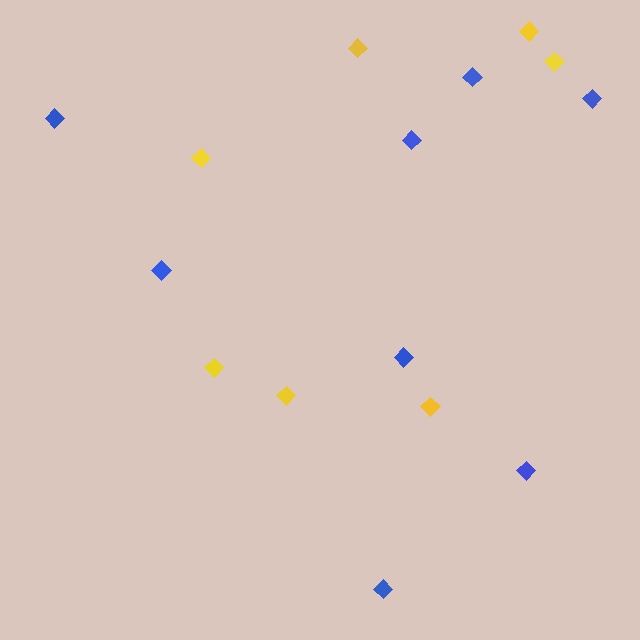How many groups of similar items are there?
There are 2 groups: one group of blue diamonds (8) and one group of yellow diamonds (7).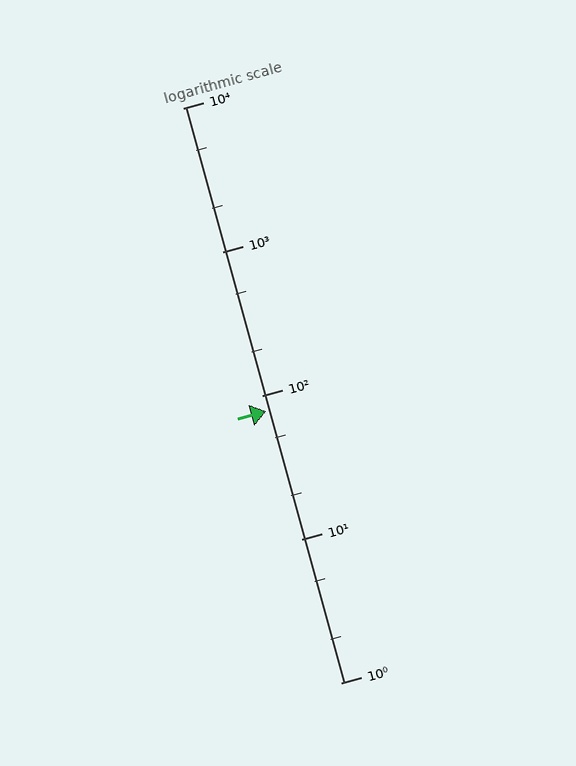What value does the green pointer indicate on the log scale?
The pointer indicates approximately 77.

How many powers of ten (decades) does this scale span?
The scale spans 4 decades, from 1 to 10000.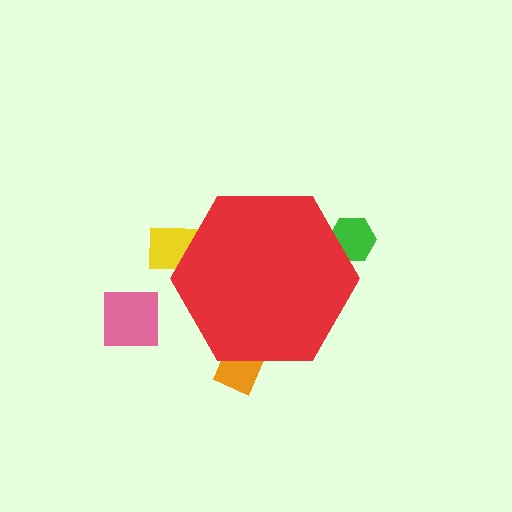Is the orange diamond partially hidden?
Yes, the orange diamond is partially hidden behind the red hexagon.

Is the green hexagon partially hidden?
Yes, the green hexagon is partially hidden behind the red hexagon.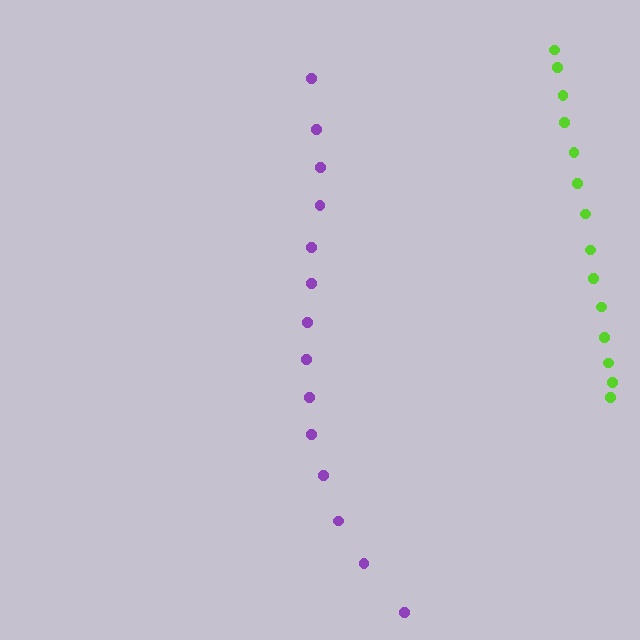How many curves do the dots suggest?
There are 2 distinct paths.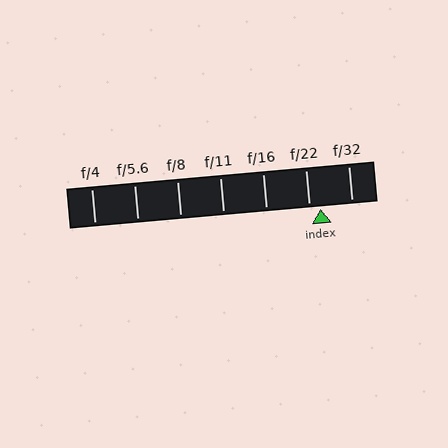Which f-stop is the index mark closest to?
The index mark is closest to f/22.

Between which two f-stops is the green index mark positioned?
The index mark is between f/22 and f/32.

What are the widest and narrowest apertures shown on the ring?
The widest aperture shown is f/4 and the narrowest is f/32.